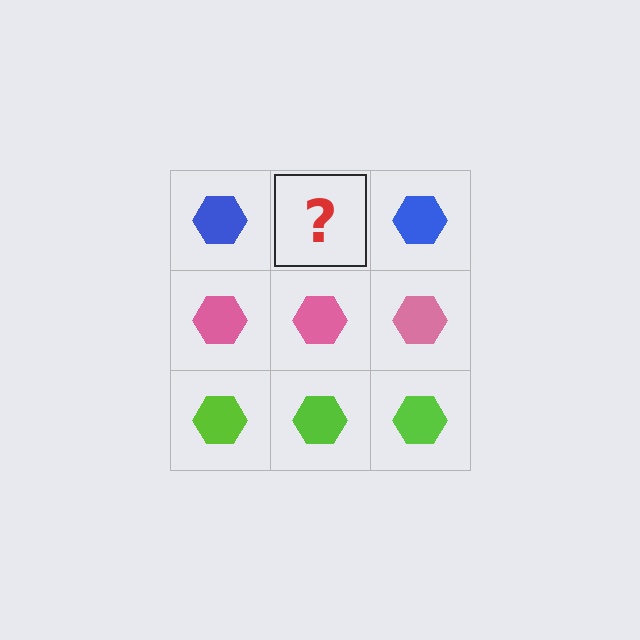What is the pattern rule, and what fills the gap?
The rule is that each row has a consistent color. The gap should be filled with a blue hexagon.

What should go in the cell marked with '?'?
The missing cell should contain a blue hexagon.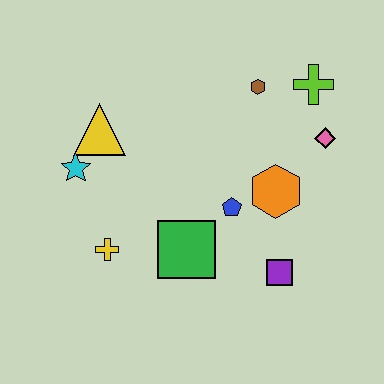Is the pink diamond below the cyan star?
No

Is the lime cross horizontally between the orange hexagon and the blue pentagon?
No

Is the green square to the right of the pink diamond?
No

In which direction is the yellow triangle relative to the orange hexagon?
The yellow triangle is to the left of the orange hexagon.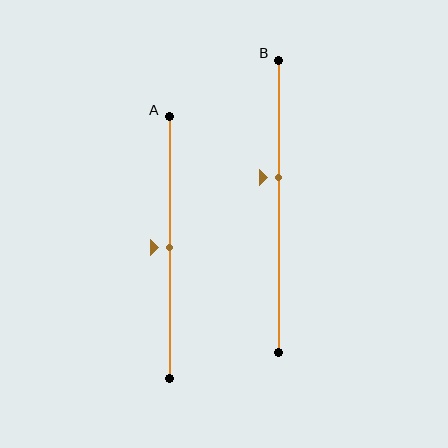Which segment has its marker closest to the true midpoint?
Segment A has its marker closest to the true midpoint.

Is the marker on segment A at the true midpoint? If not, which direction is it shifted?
Yes, the marker on segment A is at the true midpoint.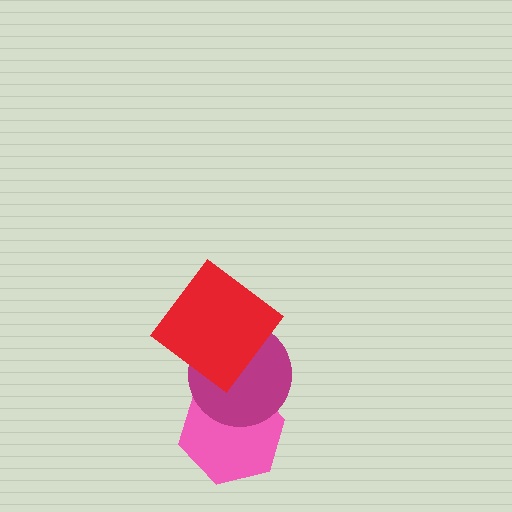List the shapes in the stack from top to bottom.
From top to bottom: the red diamond, the magenta circle, the pink hexagon.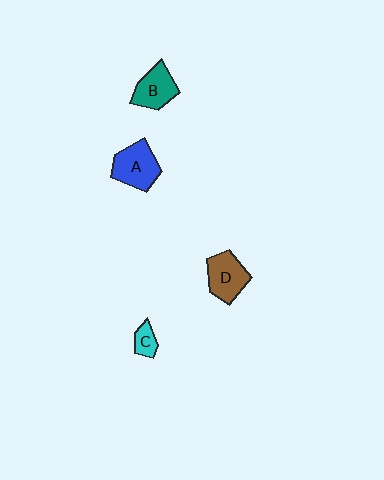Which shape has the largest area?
Shape A (blue).